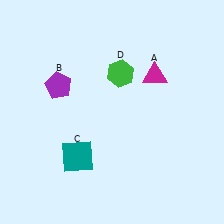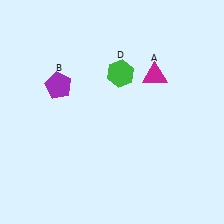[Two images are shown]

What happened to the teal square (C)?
The teal square (C) was removed in Image 2. It was in the bottom-left area of Image 1.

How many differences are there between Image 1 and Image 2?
There is 1 difference between the two images.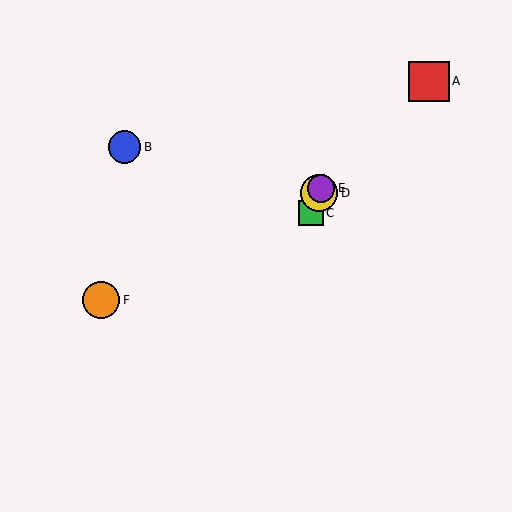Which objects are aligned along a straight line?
Objects C, D, E are aligned along a straight line.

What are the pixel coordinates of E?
Object E is at (321, 188).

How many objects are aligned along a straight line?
3 objects (C, D, E) are aligned along a straight line.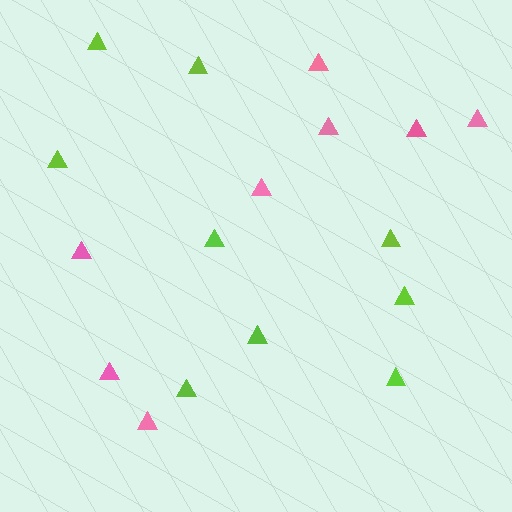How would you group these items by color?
There are 2 groups: one group of pink triangles (8) and one group of lime triangles (9).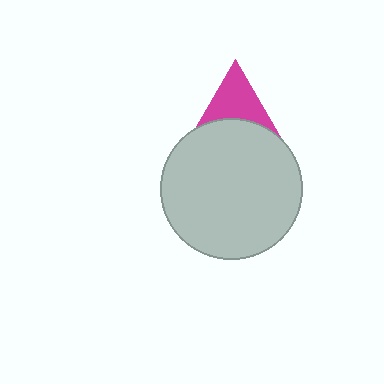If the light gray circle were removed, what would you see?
You would see the complete magenta triangle.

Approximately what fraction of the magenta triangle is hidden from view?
Roughly 49% of the magenta triangle is hidden behind the light gray circle.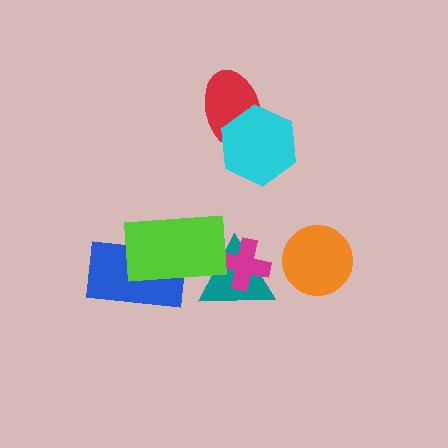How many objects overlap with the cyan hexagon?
1 object overlaps with the cyan hexagon.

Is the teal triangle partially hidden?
Yes, it is partially covered by another shape.